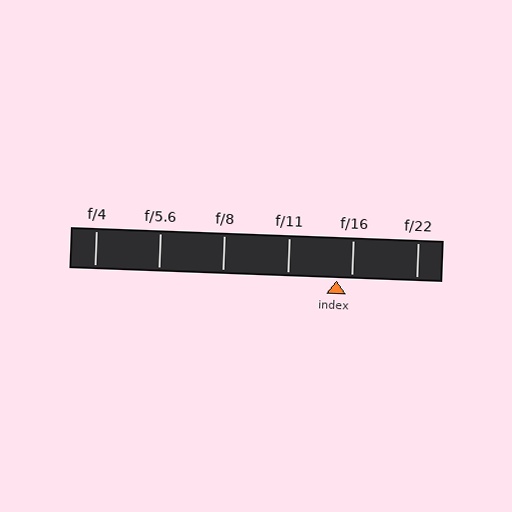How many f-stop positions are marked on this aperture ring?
There are 6 f-stop positions marked.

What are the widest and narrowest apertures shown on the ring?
The widest aperture shown is f/4 and the narrowest is f/22.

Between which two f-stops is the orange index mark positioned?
The index mark is between f/11 and f/16.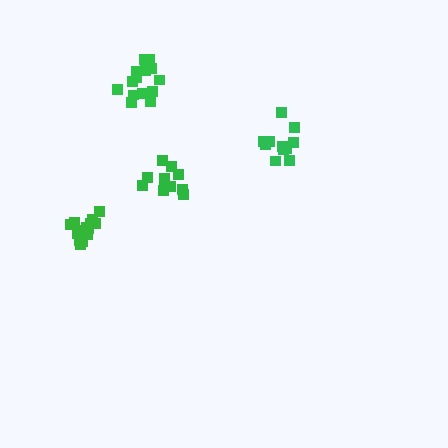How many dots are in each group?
Group 1: 11 dots, Group 2: 11 dots, Group 3: 15 dots, Group 4: 14 dots (51 total).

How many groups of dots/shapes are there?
There are 4 groups.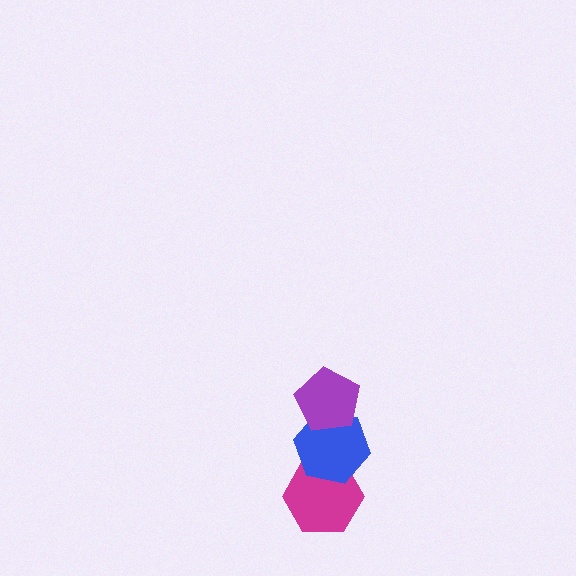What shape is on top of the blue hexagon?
The purple pentagon is on top of the blue hexagon.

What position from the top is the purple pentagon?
The purple pentagon is 1st from the top.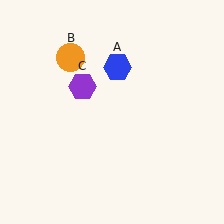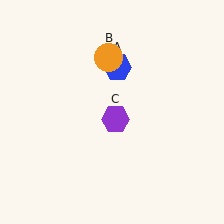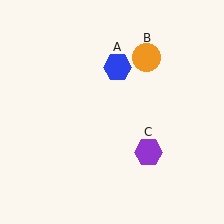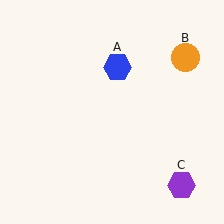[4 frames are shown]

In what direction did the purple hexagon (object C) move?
The purple hexagon (object C) moved down and to the right.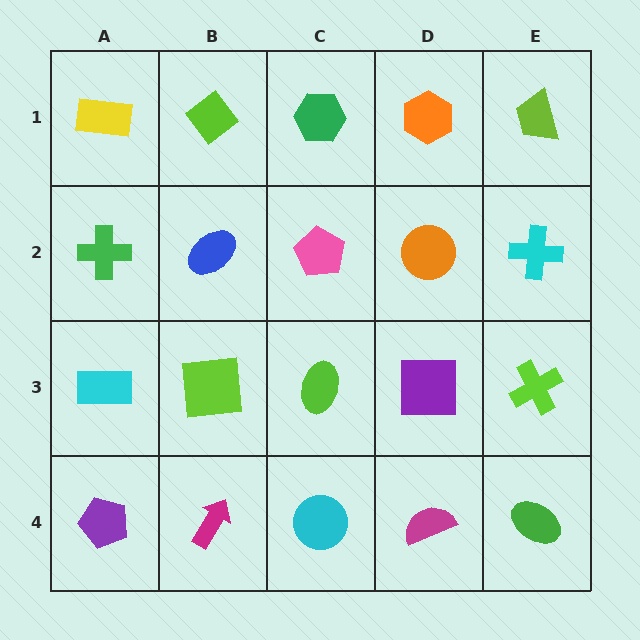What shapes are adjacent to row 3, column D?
An orange circle (row 2, column D), a magenta semicircle (row 4, column D), a lime ellipse (row 3, column C), a lime cross (row 3, column E).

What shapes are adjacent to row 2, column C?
A green hexagon (row 1, column C), a lime ellipse (row 3, column C), a blue ellipse (row 2, column B), an orange circle (row 2, column D).